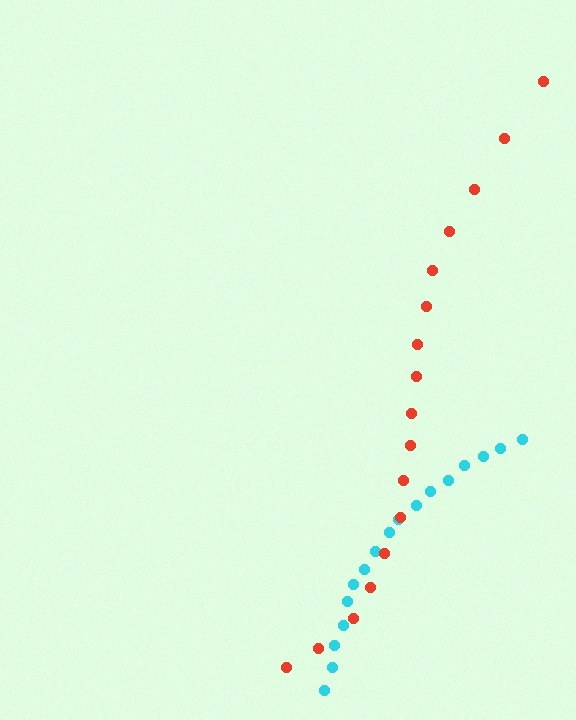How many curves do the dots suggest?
There are 2 distinct paths.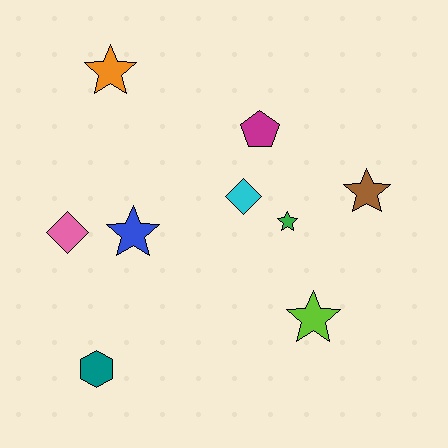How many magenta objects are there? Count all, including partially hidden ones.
There is 1 magenta object.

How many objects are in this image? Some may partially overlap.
There are 9 objects.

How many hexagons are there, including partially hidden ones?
There is 1 hexagon.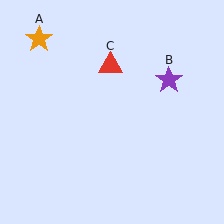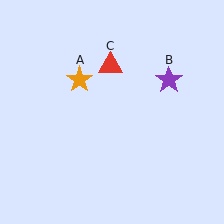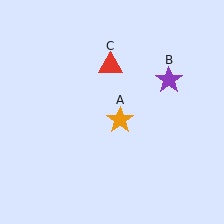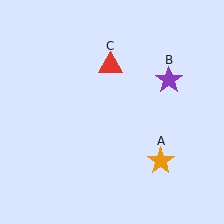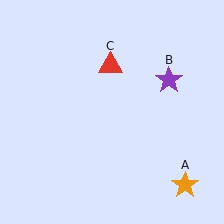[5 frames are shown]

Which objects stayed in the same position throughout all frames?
Purple star (object B) and red triangle (object C) remained stationary.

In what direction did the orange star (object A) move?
The orange star (object A) moved down and to the right.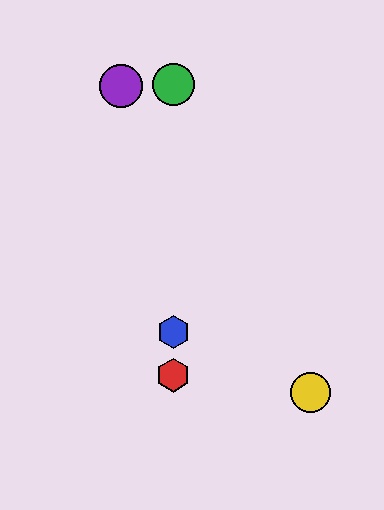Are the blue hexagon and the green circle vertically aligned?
Yes, both are at x≈173.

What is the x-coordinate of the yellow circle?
The yellow circle is at x≈310.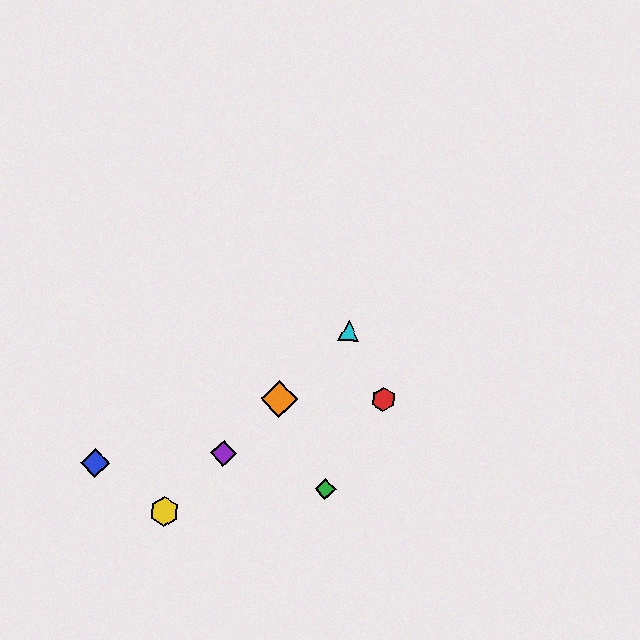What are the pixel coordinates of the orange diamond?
The orange diamond is at (279, 399).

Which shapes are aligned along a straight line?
The yellow hexagon, the purple diamond, the orange diamond, the cyan triangle are aligned along a straight line.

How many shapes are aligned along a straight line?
4 shapes (the yellow hexagon, the purple diamond, the orange diamond, the cyan triangle) are aligned along a straight line.